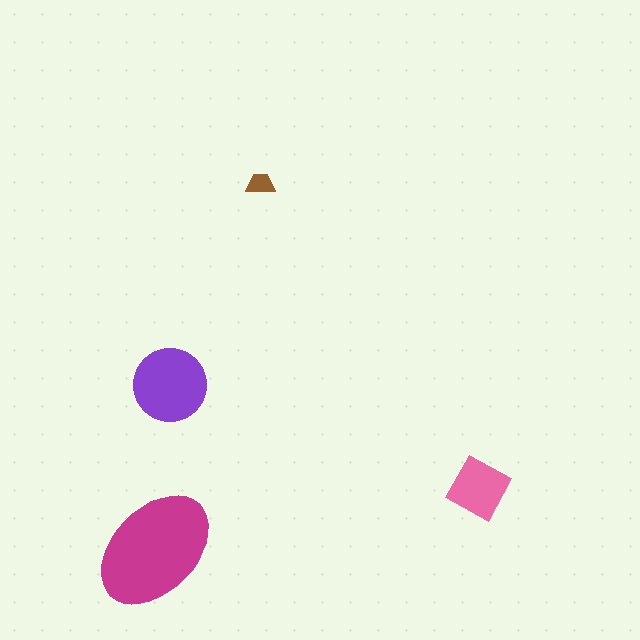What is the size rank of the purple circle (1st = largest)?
2nd.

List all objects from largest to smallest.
The magenta ellipse, the purple circle, the pink diamond, the brown trapezoid.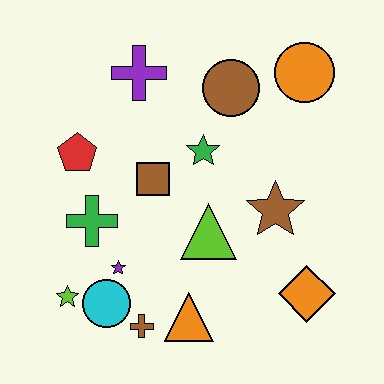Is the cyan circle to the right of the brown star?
No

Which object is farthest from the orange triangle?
The orange circle is farthest from the orange triangle.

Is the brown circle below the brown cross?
No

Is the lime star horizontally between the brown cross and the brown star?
No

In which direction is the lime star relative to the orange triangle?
The lime star is to the left of the orange triangle.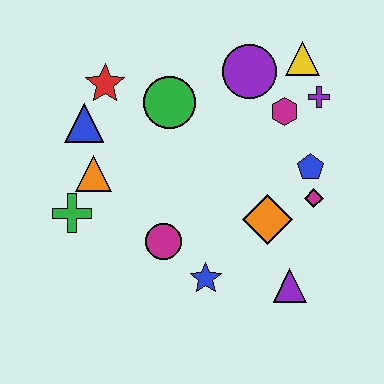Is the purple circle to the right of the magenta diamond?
No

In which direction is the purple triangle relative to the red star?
The purple triangle is below the red star.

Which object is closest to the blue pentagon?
The magenta diamond is closest to the blue pentagon.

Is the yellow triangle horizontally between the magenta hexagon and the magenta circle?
No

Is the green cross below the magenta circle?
No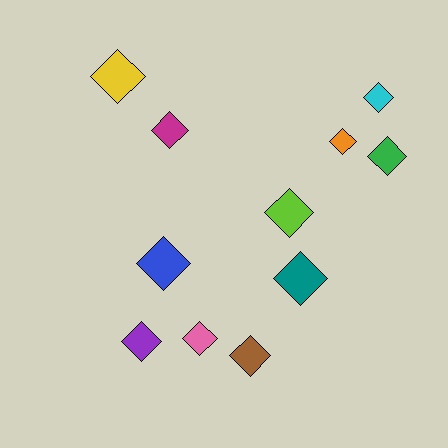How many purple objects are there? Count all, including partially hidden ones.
There is 1 purple object.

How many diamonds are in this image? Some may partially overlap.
There are 11 diamonds.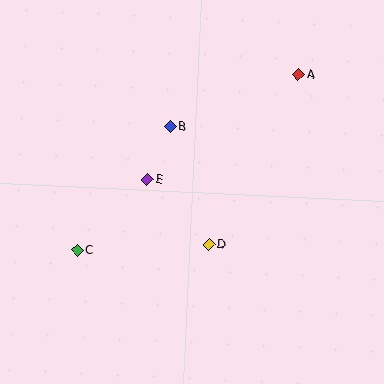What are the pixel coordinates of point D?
Point D is at (209, 244).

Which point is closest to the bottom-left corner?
Point C is closest to the bottom-left corner.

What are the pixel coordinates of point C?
Point C is at (77, 250).